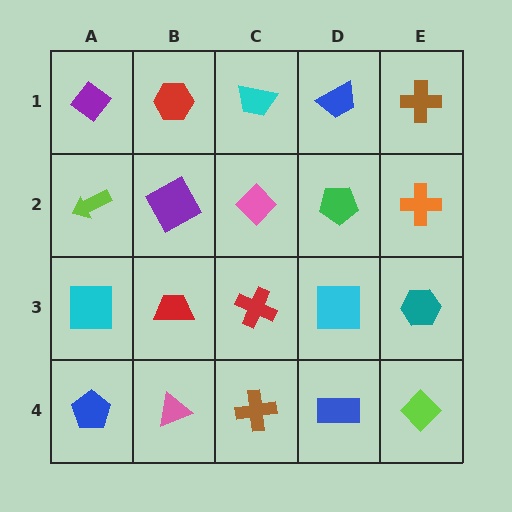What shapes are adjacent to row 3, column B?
A purple square (row 2, column B), a pink triangle (row 4, column B), a cyan square (row 3, column A), a red cross (row 3, column C).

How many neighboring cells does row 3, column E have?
3.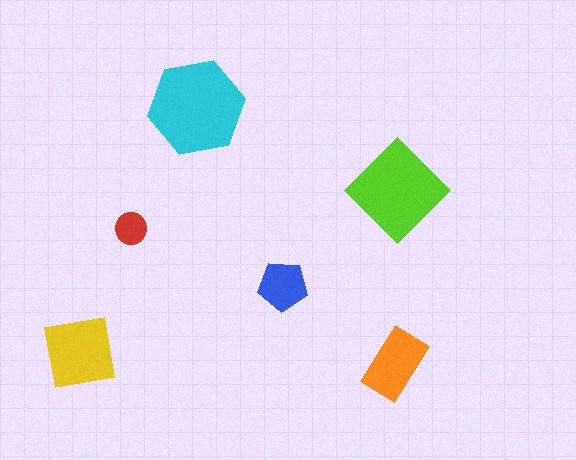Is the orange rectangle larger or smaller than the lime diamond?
Smaller.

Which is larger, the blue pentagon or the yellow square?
The yellow square.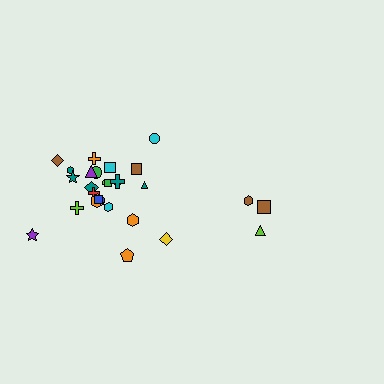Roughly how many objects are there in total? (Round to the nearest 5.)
Roughly 30 objects in total.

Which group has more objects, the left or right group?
The left group.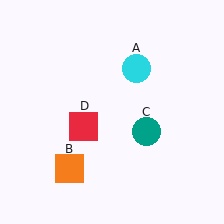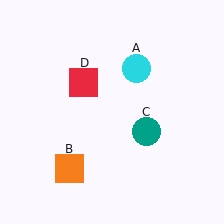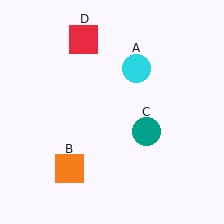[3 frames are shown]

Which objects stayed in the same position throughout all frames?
Cyan circle (object A) and orange square (object B) and teal circle (object C) remained stationary.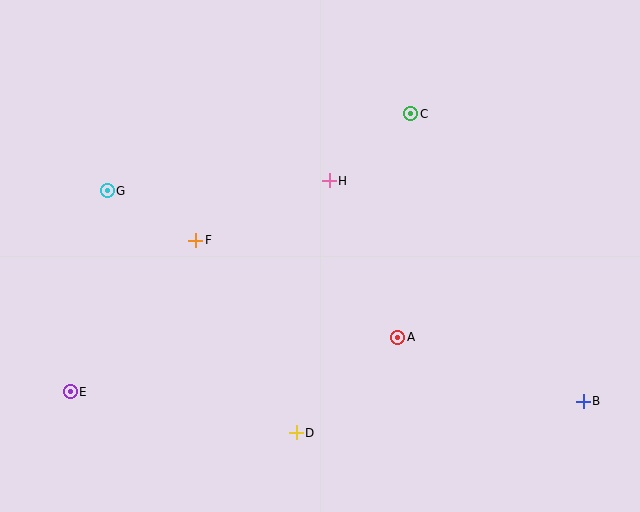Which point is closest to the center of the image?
Point H at (329, 181) is closest to the center.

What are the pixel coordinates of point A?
Point A is at (398, 337).